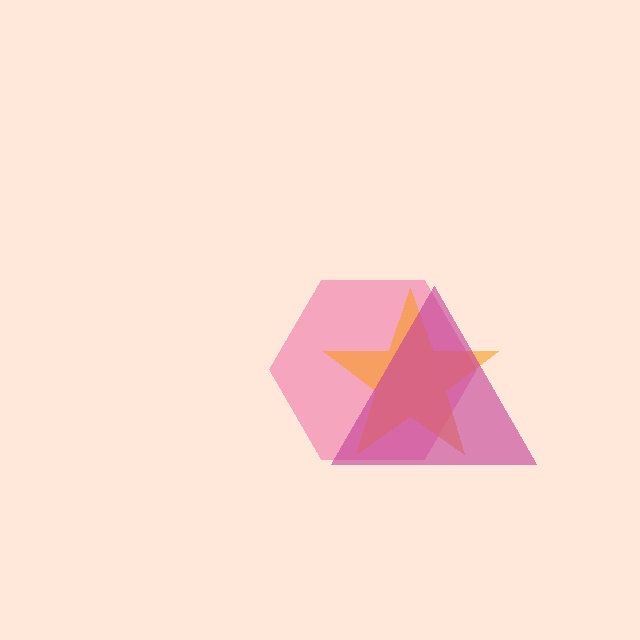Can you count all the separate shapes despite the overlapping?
Yes, there are 3 separate shapes.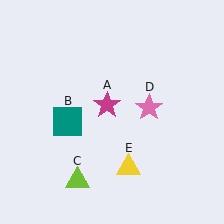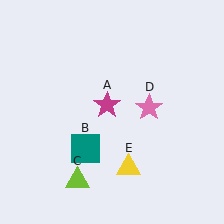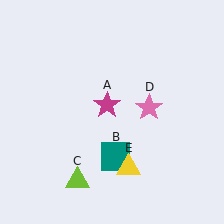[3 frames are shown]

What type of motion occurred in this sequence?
The teal square (object B) rotated counterclockwise around the center of the scene.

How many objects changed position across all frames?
1 object changed position: teal square (object B).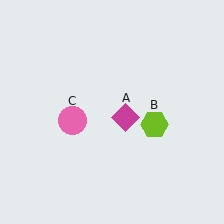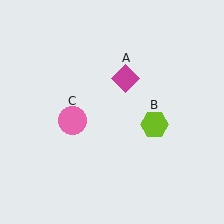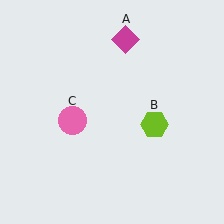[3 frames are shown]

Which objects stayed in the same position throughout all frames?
Lime hexagon (object B) and pink circle (object C) remained stationary.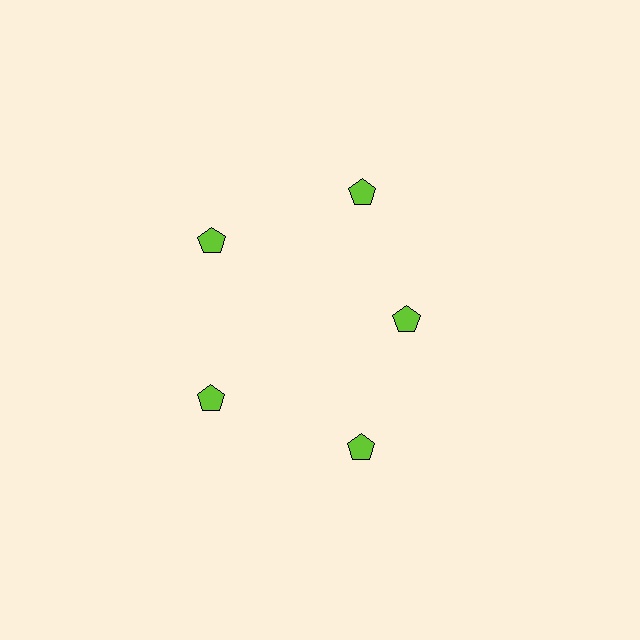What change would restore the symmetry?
The symmetry would be restored by moving it outward, back onto the ring so that all 5 pentagons sit at equal angles and equal distance from the center.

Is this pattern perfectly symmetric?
No. The 5 lime pentagons are arranged in a ring, but one element near the 3 o'clock position is pulled inward toward the center, breaking the 5-fold rotational symmetry.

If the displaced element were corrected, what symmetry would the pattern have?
It would have 5-fold rotational symmetry — the pattern would map onto itself every 72 degrees.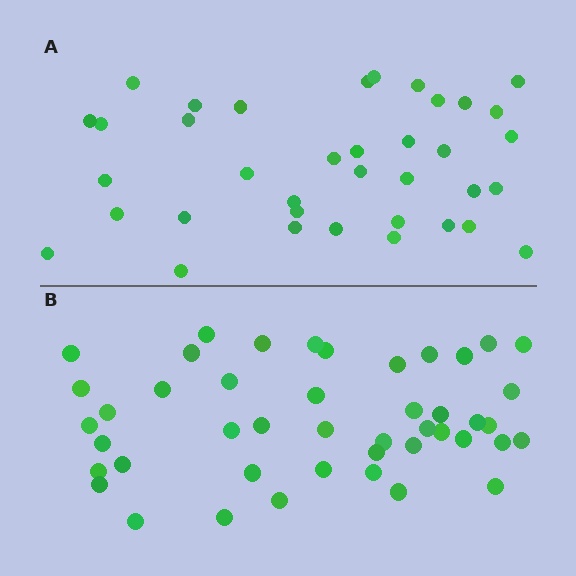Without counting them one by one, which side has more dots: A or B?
Region B (the bottom region) has more dots.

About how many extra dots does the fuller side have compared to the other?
Region B has roughly 8 or so more dots than region A.